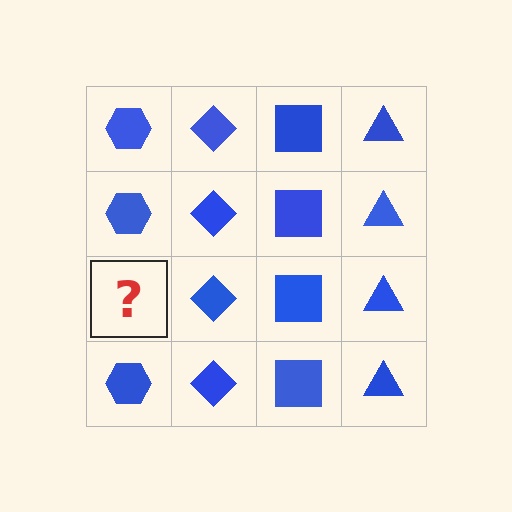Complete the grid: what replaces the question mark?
The question mark should be replaced with a blue hexagon.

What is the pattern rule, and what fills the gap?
The rule is that each column has a consistent shape. The gap should be filled with a blue hexagon.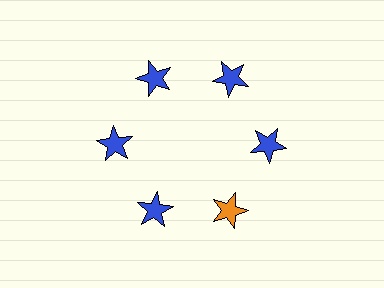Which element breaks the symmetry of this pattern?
The orange star at roughly the 5 o'clock position breaks the symmetry. All other shapes are blue stars.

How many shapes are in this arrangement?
There are 6 shapes arranged in a ring pattern.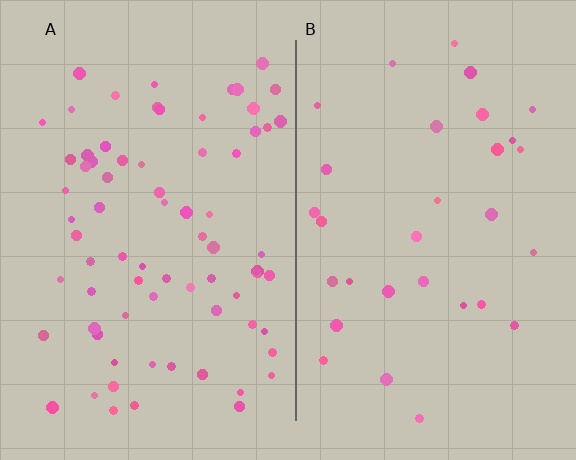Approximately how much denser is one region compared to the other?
Approximately 2.4× — region A over region B.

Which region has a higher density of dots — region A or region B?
A (the left).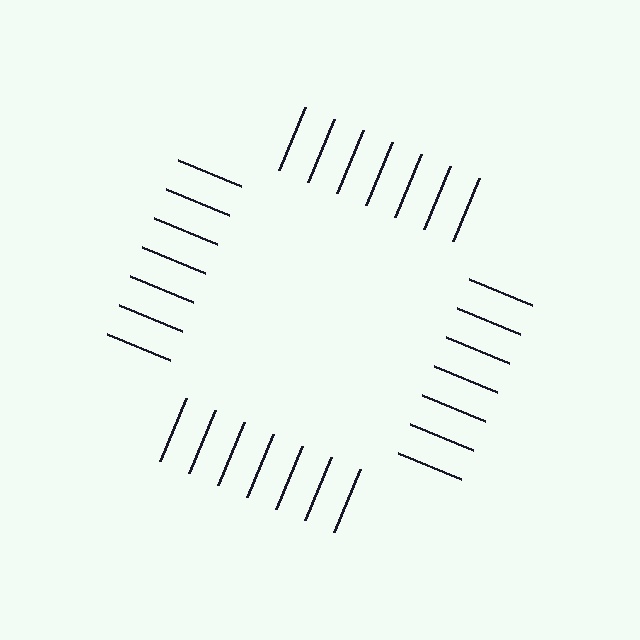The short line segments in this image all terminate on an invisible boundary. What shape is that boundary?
An illusory square — the line segments terminate on its edges but no continuous stroke is drawn.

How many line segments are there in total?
28 — 7 along each of the 4 edges.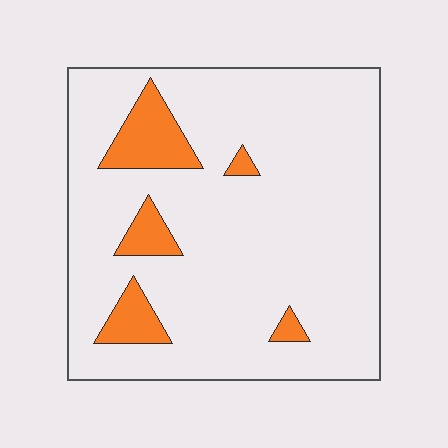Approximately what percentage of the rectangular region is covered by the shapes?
Approximately 10%.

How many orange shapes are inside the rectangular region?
5.